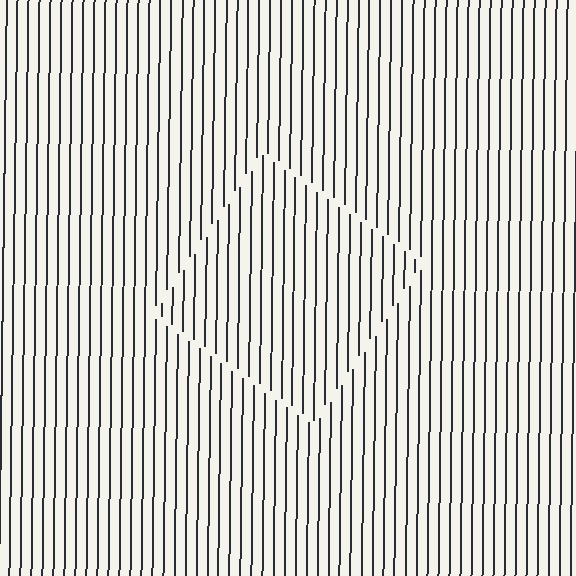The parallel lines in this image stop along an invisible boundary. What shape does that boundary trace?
An illusory square. The interior of the shape contains the same grating, shifted by half a period — the contour is defined by the phase discontinuity where line-ends from the inner and outer gratings abut.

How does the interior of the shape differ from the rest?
The interior of the shape contains the same grating, shifted by half a period — the contour is defined by the phase discontinuity where line-ends from the inner and outer gratings abut.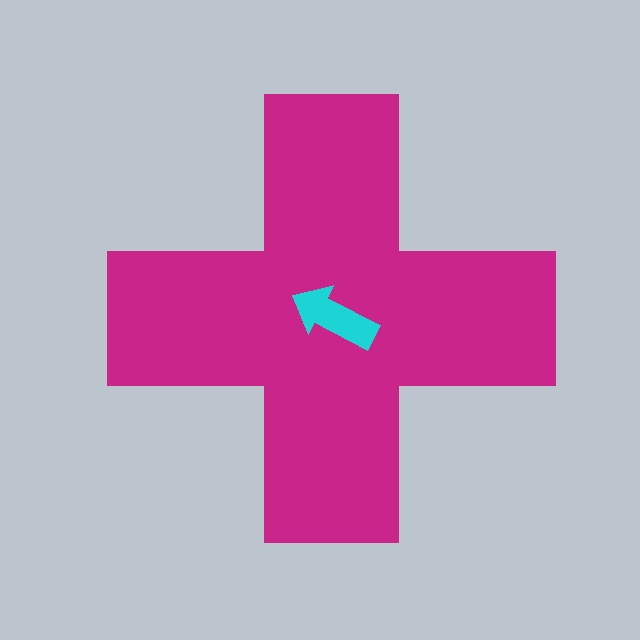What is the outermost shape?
The magenta cross.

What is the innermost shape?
The cyan arrow.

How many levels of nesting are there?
2.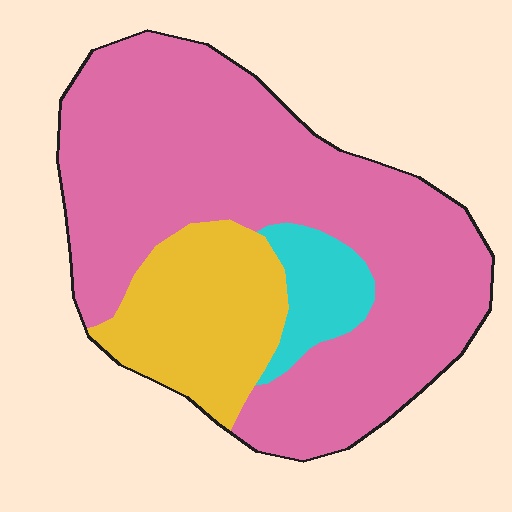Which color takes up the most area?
Pink, at roughly 70%.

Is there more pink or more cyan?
Pink.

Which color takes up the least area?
Cyan, at roughly 10%.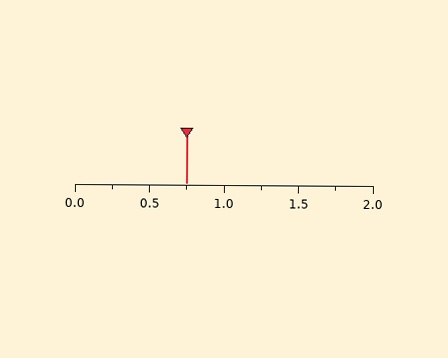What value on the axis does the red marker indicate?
The marker indicates approximately 0.75.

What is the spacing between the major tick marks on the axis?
The major ticks are spaced 0.5 apart.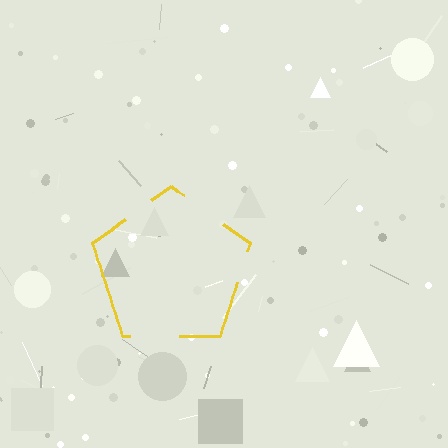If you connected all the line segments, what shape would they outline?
They would outline a pentagon.